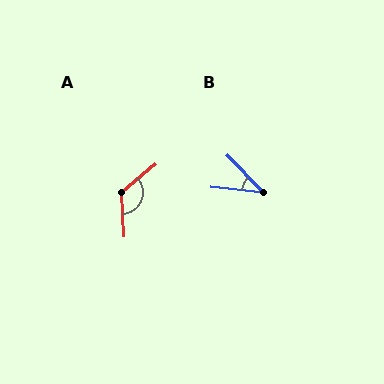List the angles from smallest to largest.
B (40°), A (127°).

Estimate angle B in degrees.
Approximately 40 degrees.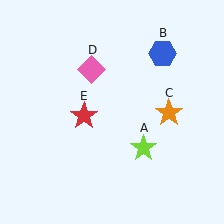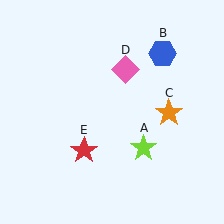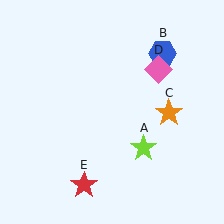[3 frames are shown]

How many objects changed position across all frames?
2 objects changed position: pink diamond (object D), red star (object E).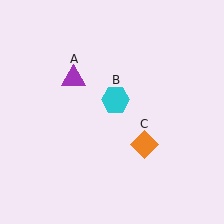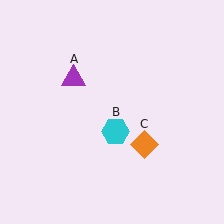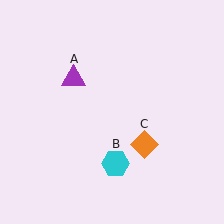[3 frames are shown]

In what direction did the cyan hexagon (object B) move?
The cyan hexagon (object B) moved down.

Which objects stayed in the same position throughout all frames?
Purple triangle (object A) and orange diamond (object C) remained stationary.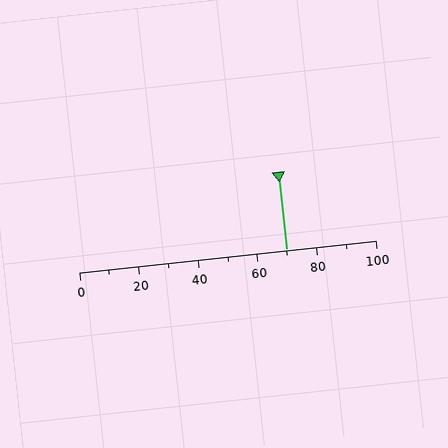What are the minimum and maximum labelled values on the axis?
The axis runs from 0 to 100.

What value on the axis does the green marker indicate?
The marker indicates approximately 70.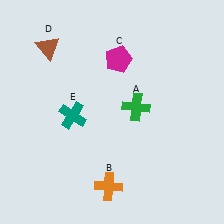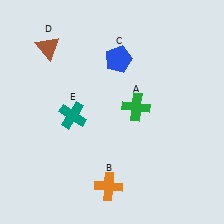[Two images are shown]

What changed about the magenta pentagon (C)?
In Image 1, C is magenta. In Image 2, it changed to blue.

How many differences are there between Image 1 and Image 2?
There is 1 difference between the two images.